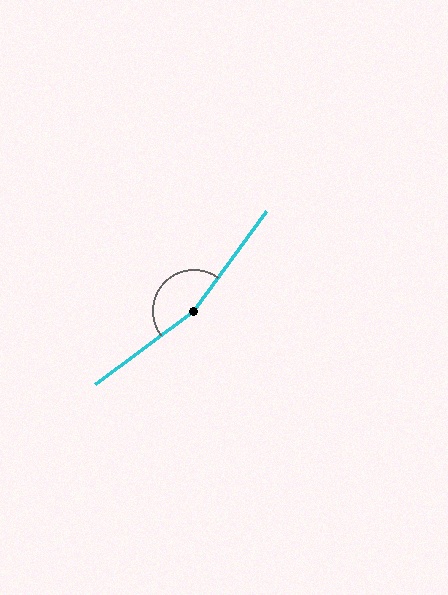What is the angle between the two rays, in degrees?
Approximately 163 degrees.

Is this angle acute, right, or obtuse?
It is obtuse.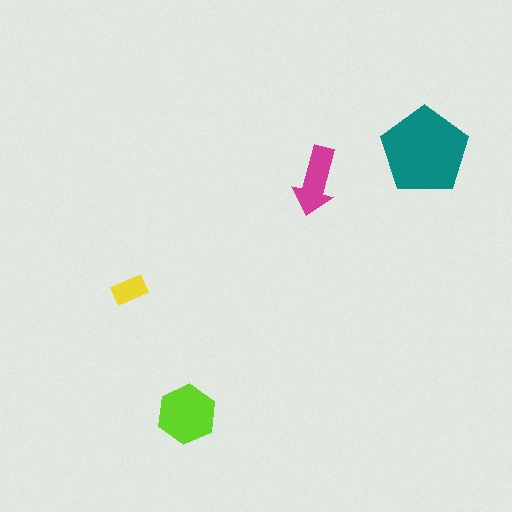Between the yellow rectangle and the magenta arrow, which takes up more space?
The magenta arrow.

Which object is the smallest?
The yellow rectangle.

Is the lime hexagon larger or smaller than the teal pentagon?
Smaller.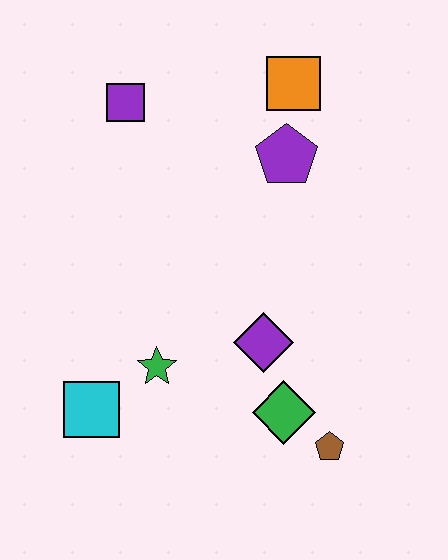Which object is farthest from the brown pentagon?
The purple square is farthest from the brown pentagon.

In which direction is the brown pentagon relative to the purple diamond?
The brown pentagon is below the purple diamond.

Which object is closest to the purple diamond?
The green diamond is closest to the purple diamond.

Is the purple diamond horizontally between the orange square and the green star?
Yes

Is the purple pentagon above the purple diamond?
Yes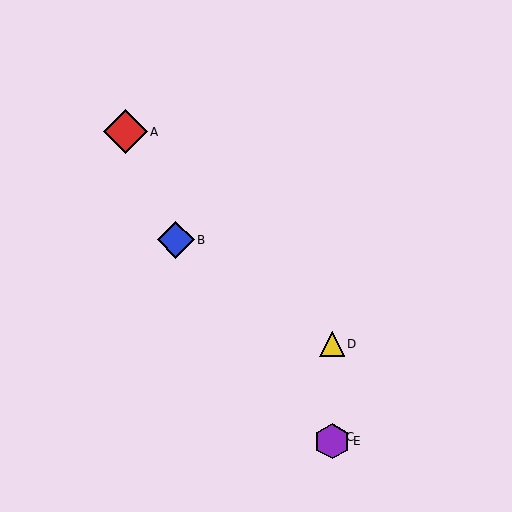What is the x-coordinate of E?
Object E is at x≈332.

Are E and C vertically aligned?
Yes, both are at x≈332.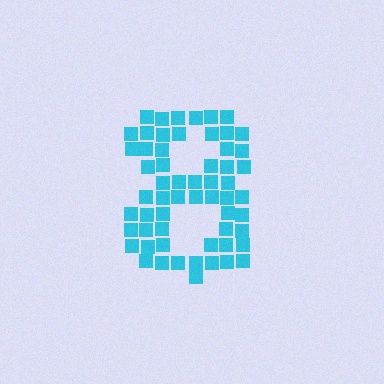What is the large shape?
The large shape is the digit 8.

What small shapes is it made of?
It is made of small squares.